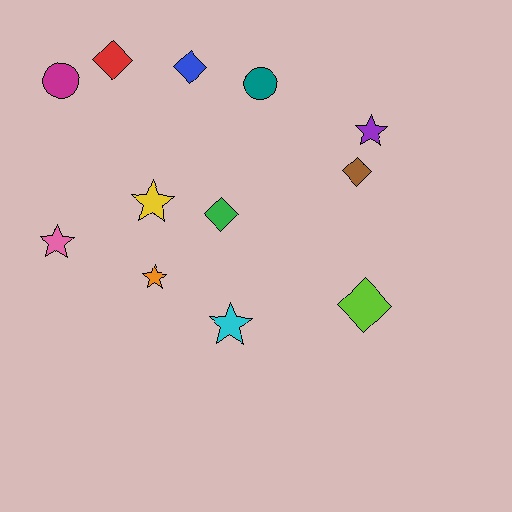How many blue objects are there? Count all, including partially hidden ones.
There is 1 blue object.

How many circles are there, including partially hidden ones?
There are 2 circles.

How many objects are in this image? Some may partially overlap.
There are 12 objects.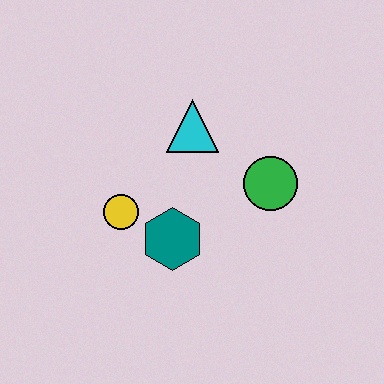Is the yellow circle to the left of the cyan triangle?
Yes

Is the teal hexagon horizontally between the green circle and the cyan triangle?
No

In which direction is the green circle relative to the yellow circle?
The green circle is to the right of the yellow circle.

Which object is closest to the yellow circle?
The teal hexagon is closest to the yellow circle.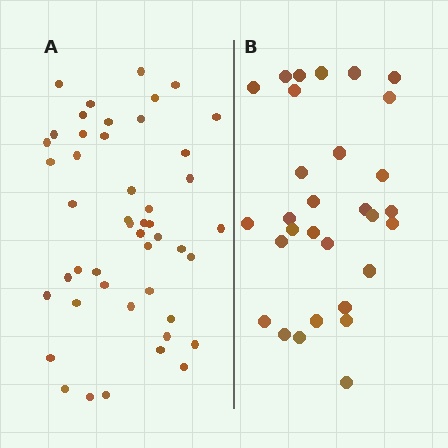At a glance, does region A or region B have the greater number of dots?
Region A (the left region) has more dots.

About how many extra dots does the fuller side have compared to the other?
Region A has approximately 15 more dots than region B.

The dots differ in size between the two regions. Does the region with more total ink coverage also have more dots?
No. Region B has more total ink coverage because its dots are larger, but region A actually contains more individual dots. Total area can be misleading — the number of items is what matters here.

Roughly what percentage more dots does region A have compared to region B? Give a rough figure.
About 55% more.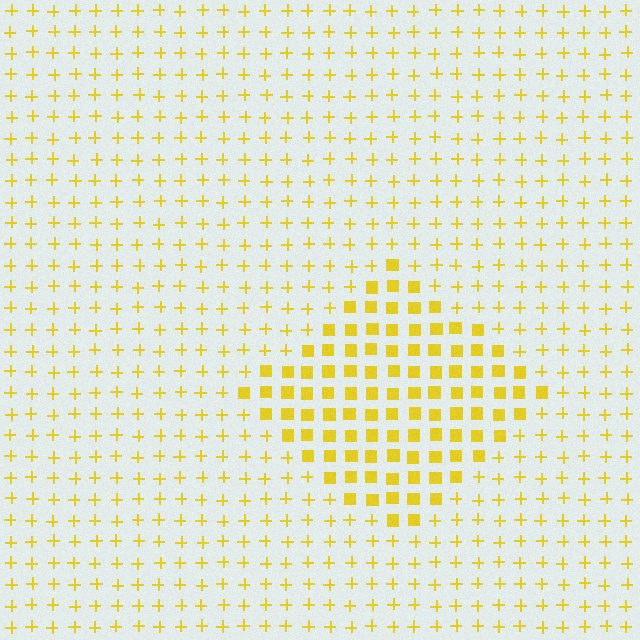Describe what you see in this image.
The image is filled with small yellow elements arranged in a uniform grid. A diamond-shaped region contains squares, while the surrounding area contains plus signs. The boundary is defined purely by the change in element shape.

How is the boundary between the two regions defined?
The boundary is defined by a change in element shape: squares inside vs. plus signs outside. All elements share the same color and spacing.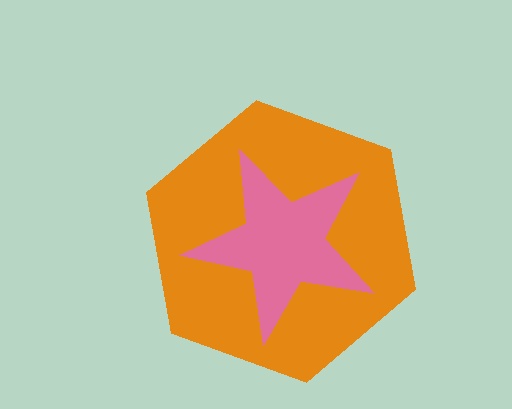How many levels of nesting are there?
2.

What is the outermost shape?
The orange hexagon.